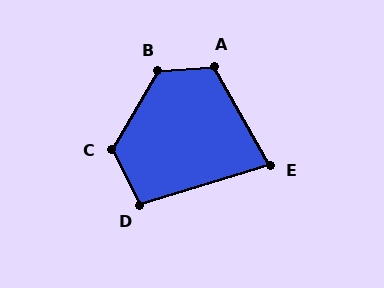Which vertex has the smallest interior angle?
E, at approximately 78 degrees.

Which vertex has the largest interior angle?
B, at approximately 125 degrees.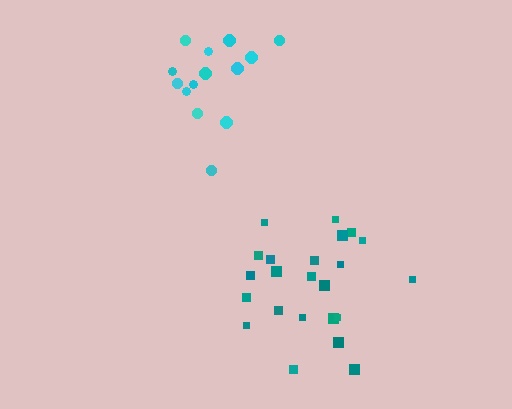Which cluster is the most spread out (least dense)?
Teal.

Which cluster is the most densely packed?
Cyan.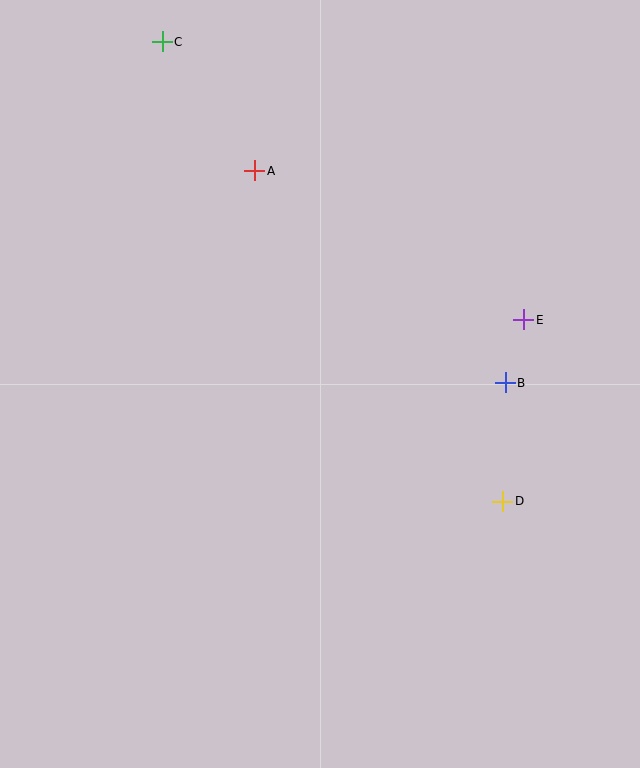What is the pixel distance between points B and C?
The distance between B and C is 483 pixels.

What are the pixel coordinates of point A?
Point A is at (254, 171).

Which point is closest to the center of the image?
Point B at (505, 383) is closest to the center.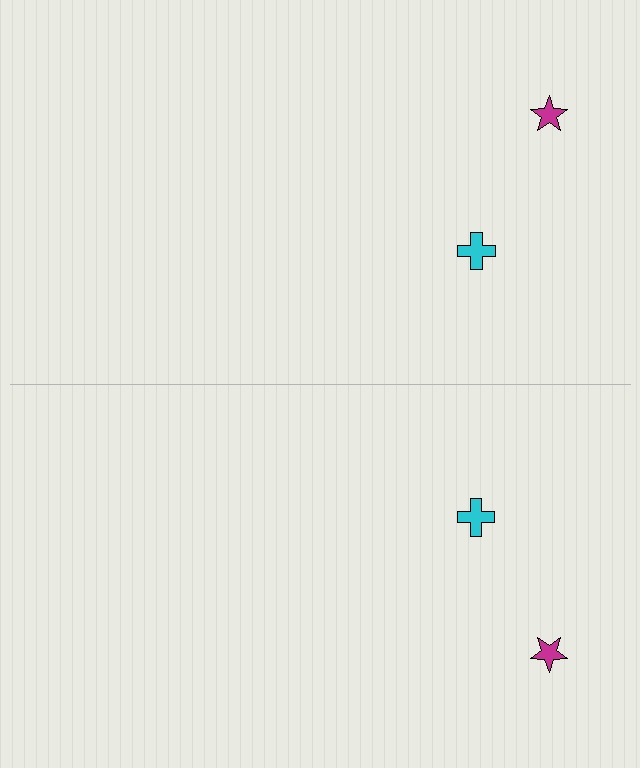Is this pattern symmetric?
Yes, this pattern has bilateral (reflection) symmetry.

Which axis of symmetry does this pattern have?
The pattern has a horizontal axis of symmetry running through the center of the image.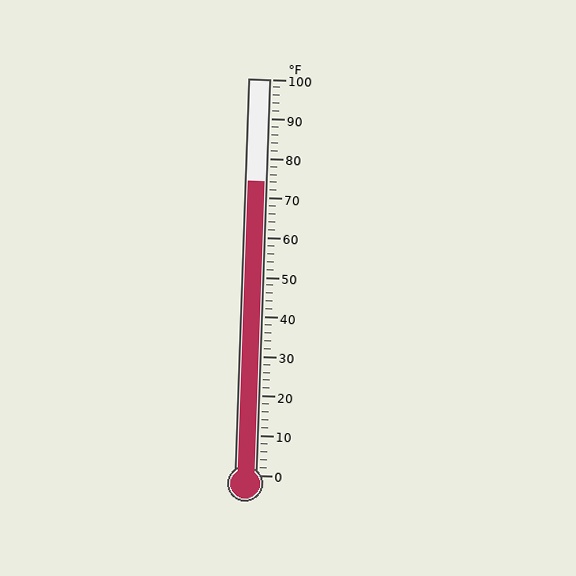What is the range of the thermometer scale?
The thermometer scale ranges from 0°F to 100°F.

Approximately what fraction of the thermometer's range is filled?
The thermometer is filled to approximately 75% of its range.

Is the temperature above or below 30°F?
The temperature is above 30°F.